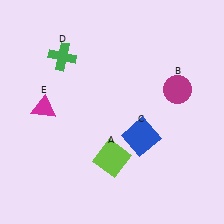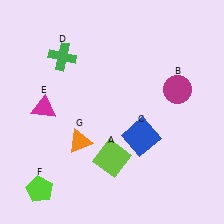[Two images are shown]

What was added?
A lime pentagon (F), an orange triangle (G) were added in Image 2.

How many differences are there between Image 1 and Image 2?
There are 2 differences between the two images.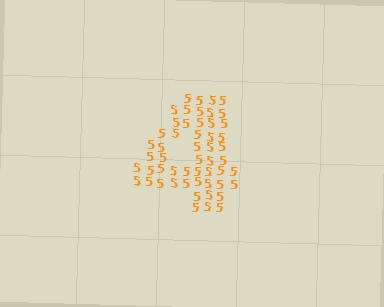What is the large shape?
The large shape is the digit 4.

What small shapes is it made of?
It is made of small digit 5's.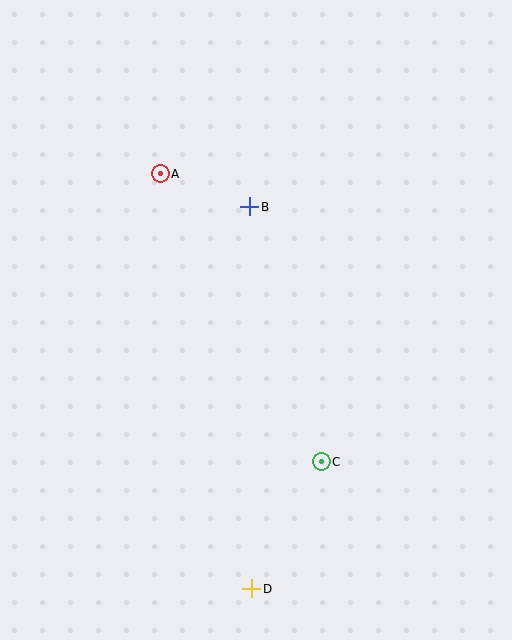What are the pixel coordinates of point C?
Point C is at (321, 462).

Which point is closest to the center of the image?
Point B at (250, 207) is closest to the center.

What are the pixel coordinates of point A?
Point A is at (160, 174).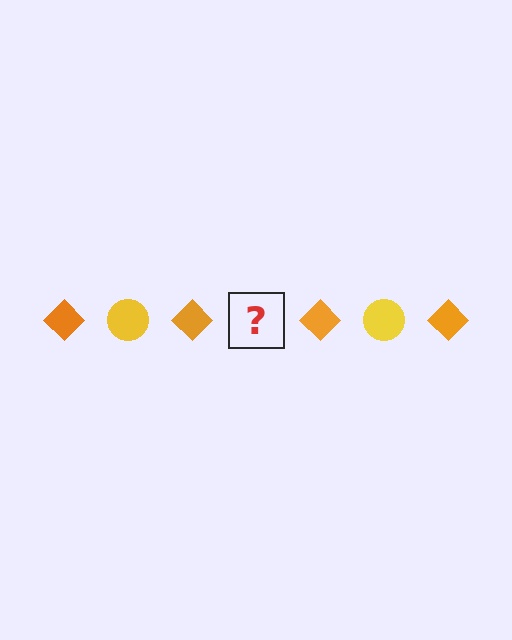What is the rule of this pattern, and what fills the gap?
The rule is that the pattern alternates between orange diamond and yellow circle. The gap should be filled with a yellow circle.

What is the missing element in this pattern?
The missing element is a yellow circle.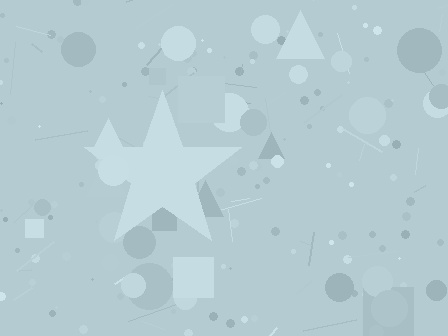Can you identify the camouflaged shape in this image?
The camouflaged shape is a star.